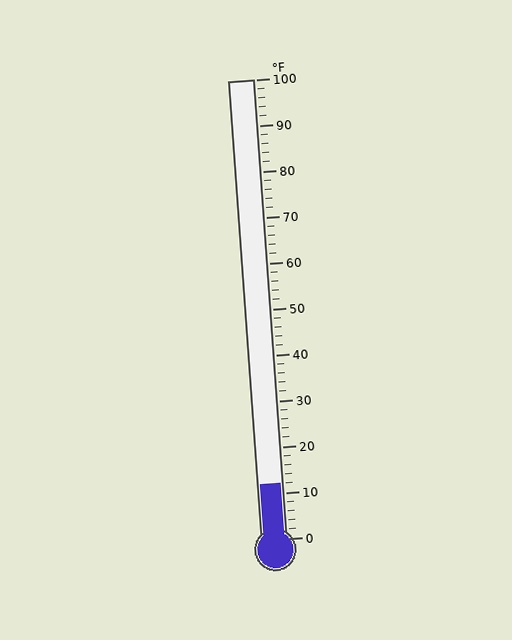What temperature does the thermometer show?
The thermometer shows approximately 12°F.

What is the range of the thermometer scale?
The thermometer scale ranges from 0°F to 100°F.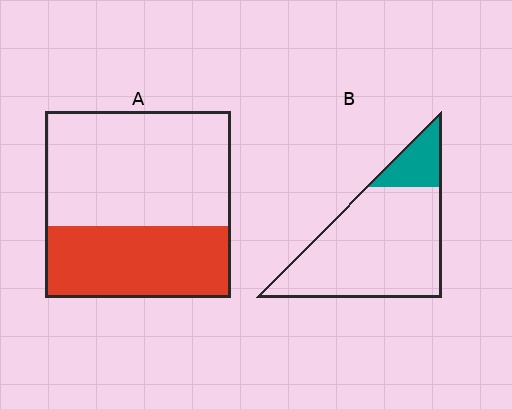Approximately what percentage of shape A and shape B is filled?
A is approximately 40% and B is approximately 15%.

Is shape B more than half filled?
No.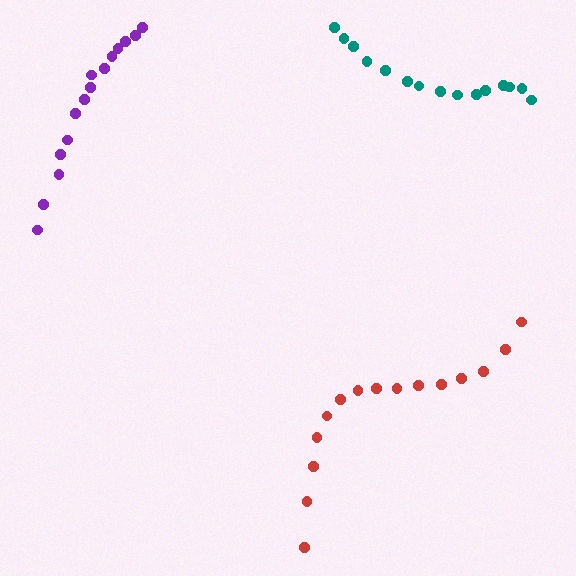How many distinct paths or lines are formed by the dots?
There are 3 distinct paths.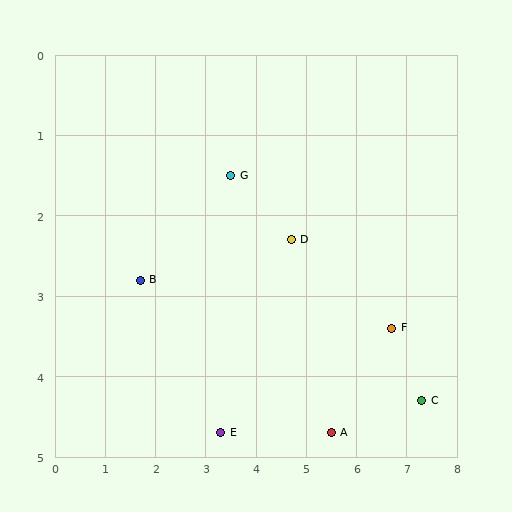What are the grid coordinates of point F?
Point F is at approximately (6.7, 3.4).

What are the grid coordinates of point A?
Point A is at approximately (5.5, 4.7).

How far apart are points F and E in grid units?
Points F and E are about 3.6 grid units apart.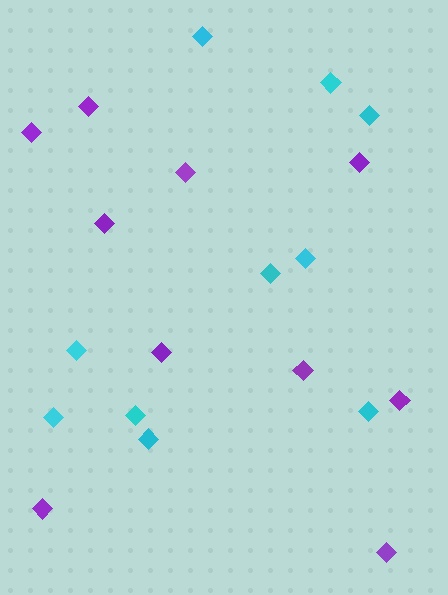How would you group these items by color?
There are 2 groups: one group of cyan diamonds (10) and one group of purple diamonds (10).